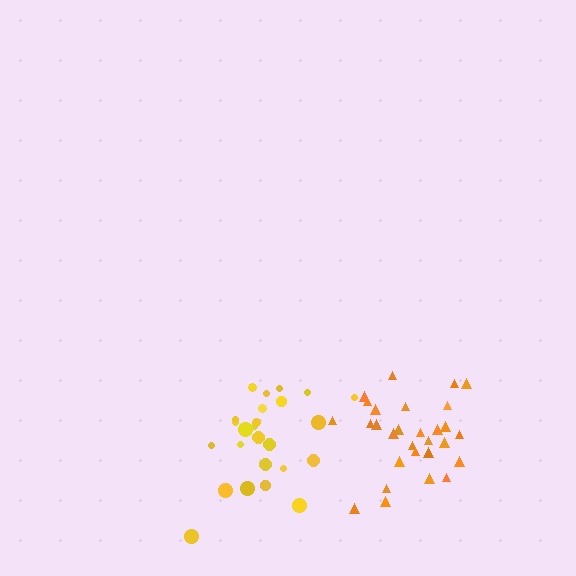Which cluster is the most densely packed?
Orange.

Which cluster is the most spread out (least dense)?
Yellow.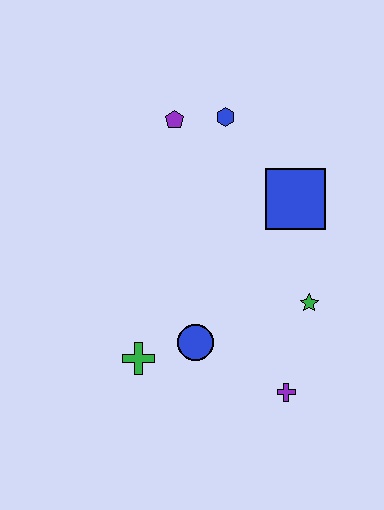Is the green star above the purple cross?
Yes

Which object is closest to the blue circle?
The green cross is closest to the blue circle.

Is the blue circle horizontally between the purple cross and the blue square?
No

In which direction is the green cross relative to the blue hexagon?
The green cross is below the blue hexagon.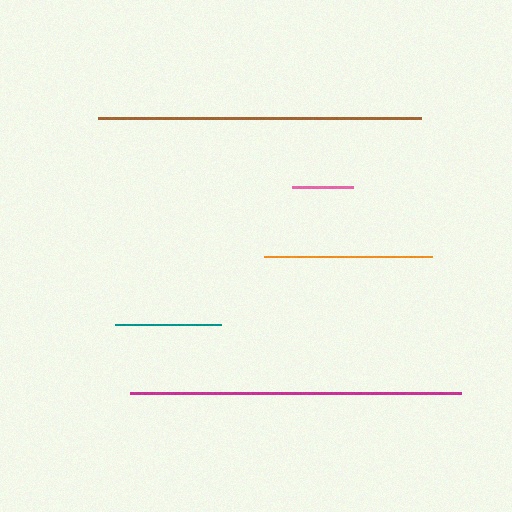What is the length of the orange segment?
The orange segment is approximately 168 pixels long.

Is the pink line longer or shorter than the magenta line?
The magenta line is longer than the pink line.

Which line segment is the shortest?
The pink line is the shortest at approximately 61 pixels.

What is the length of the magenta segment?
The magenta segment is approximately 331 pixels long.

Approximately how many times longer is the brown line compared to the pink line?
The brown line is approximately 5.3 times the length of the pink line.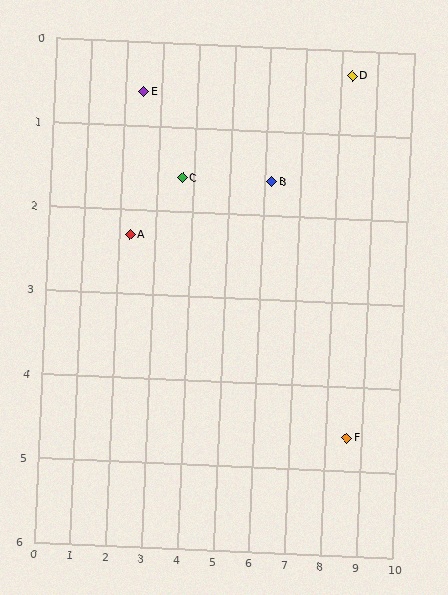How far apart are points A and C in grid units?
Points A and C are about 1.6 grid units apart.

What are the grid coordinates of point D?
Point D is at approximately (8.3, 0.3).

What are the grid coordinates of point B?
Point B is at approximately (6.2, 1.6).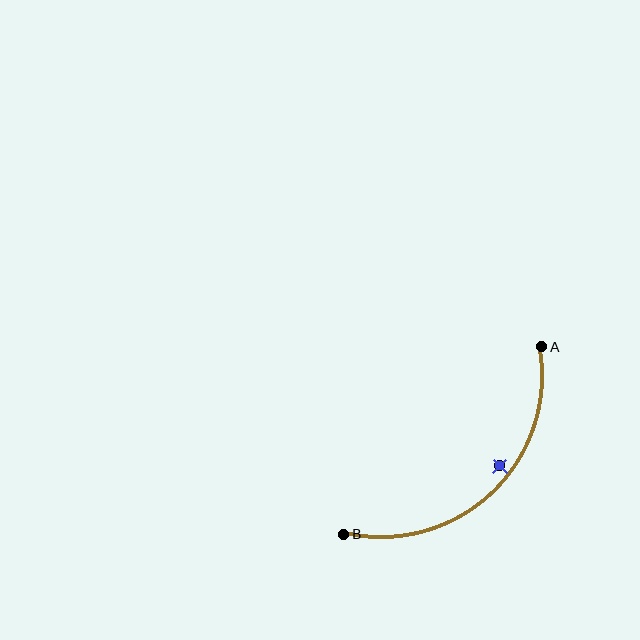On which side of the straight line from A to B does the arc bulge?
The arc bulges below and to the right of the straight line connecting A and B.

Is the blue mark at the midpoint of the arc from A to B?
No — the blue mark does not lie on the arc at all. It sits slightly inside the curve.